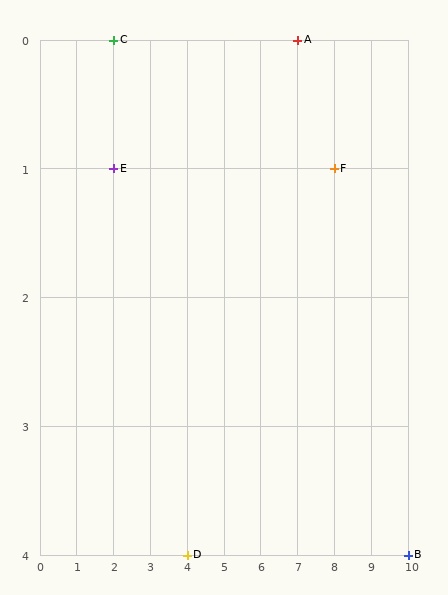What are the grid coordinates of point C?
Point C is at grid coordinates (2, 0).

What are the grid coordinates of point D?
Point D is at grid coordinates (4, 4).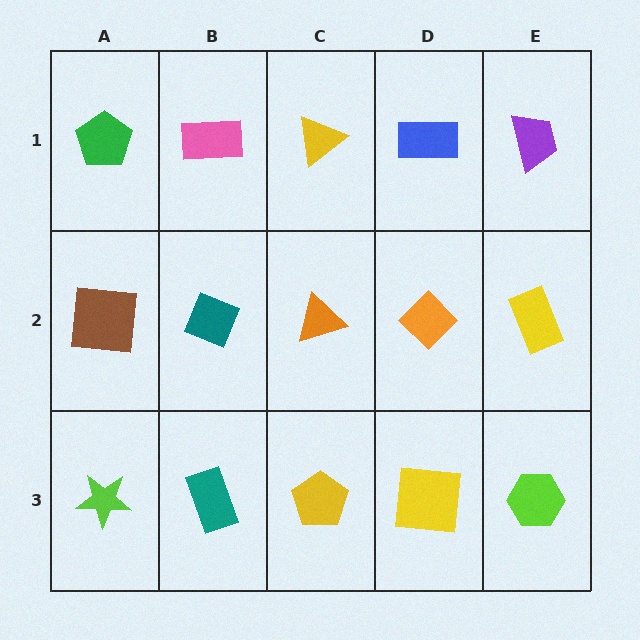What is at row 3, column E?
A lime hexagon.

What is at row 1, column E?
A purple trapezoid.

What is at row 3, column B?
A teal rectangle.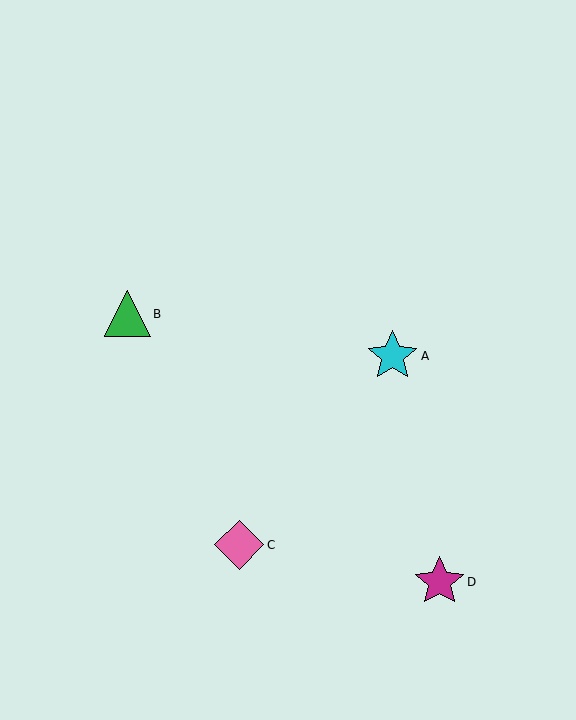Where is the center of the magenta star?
The center of the magenta star is at (440, 582).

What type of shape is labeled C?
Shape C is a pink diamond.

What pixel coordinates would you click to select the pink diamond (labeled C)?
Click at (239, 545) to select the pink diamond C.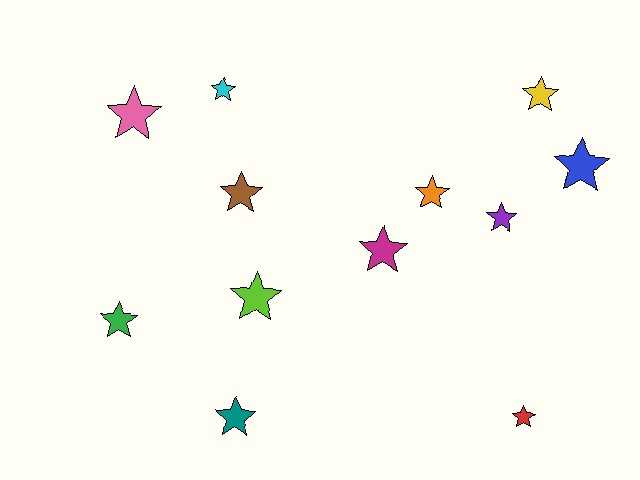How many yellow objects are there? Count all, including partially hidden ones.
There is 1 yellow object.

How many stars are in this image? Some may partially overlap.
There are 12 stars.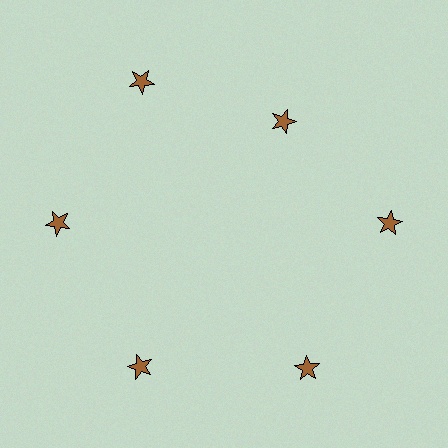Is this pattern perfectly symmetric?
No. The 6 brown stars are arranged in a ring, but one element near the 1 o'clock position is pulled inward toward the center, breaking the 6-fold rotational symmetry.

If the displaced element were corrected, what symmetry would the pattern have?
It would have 6-fold rotational symmetry — the pattern would map onto itself every 60 degrees.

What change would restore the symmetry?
The symmetry would be restored by moving it outward, back onto the ring so that all 6 stars sit at equal angles and equal distance from the center.